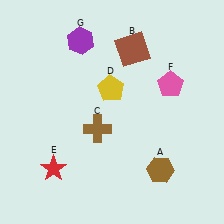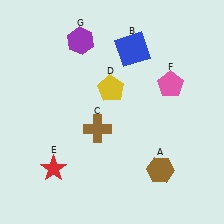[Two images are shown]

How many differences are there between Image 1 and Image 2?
There is 1 difference between the two images.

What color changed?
The square (B) changed from brown in Image 1 to blue in Image 2.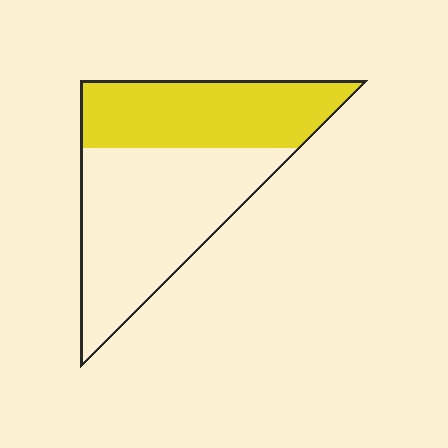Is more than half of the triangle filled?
No.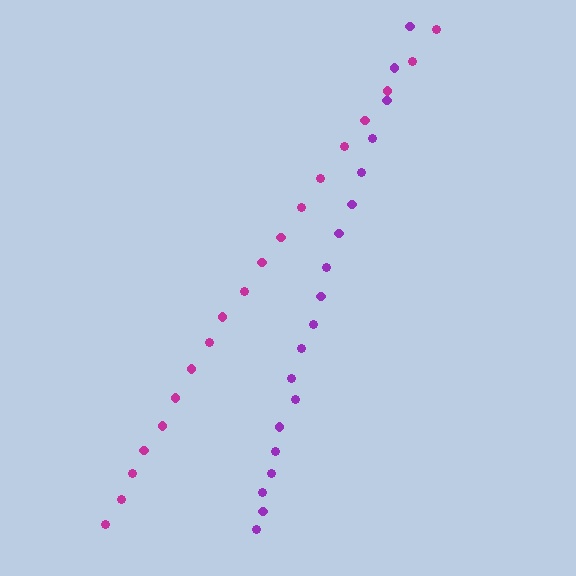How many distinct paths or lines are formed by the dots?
There are 2 distinct paths.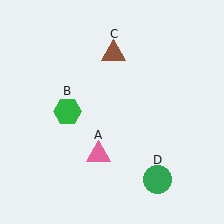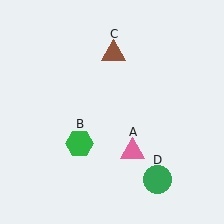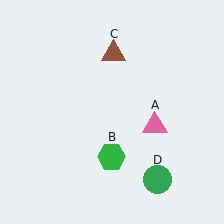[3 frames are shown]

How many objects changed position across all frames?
2 objects changed position: pink triangle (object A), green hexagon (object B).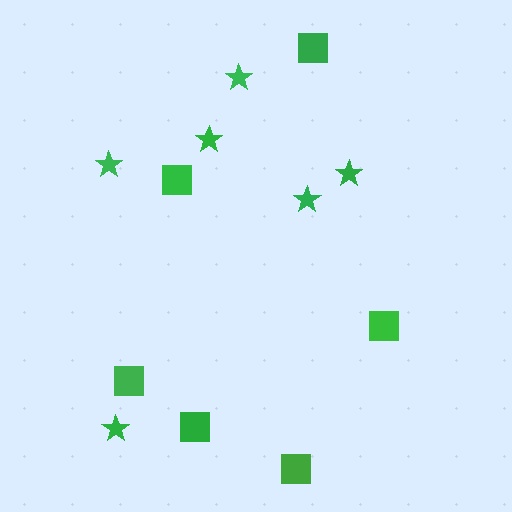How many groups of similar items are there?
There are 2 groups: one group of squares (6) and one group of stars (6).